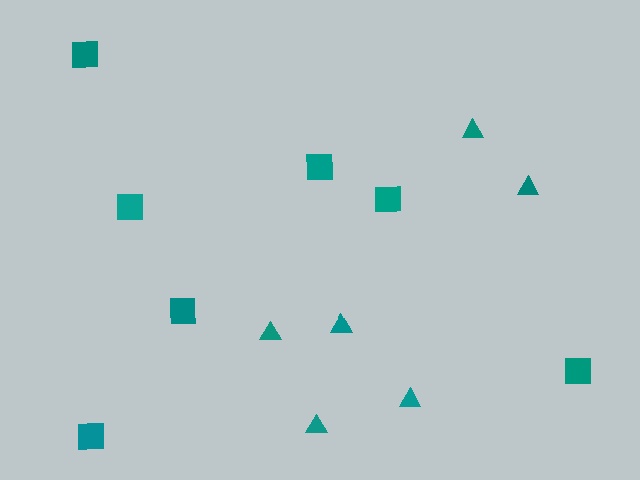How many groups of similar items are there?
There are 2 groups: one group of triangles (6) and one group of squares (7).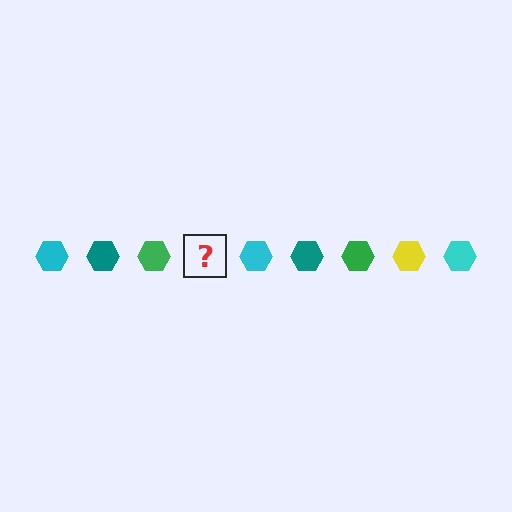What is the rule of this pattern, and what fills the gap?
The rule is that the pattern cycles through cyan, teal, green, yellow hexagons. The gap should be filled with a yellow hexagon.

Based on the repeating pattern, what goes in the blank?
The blank should be a yellow hexagon.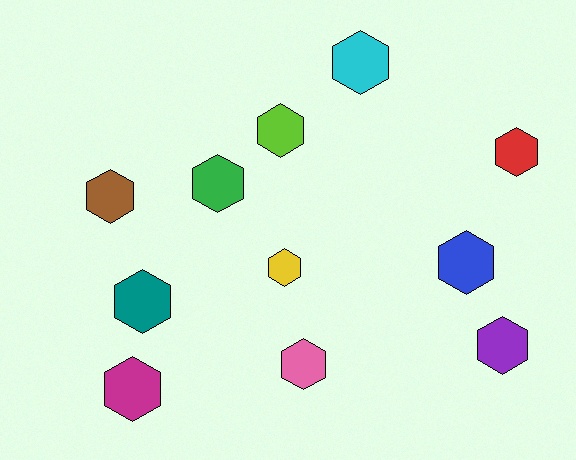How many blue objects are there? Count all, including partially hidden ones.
There is 1 blue object.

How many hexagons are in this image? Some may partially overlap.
There are 11 hexagons.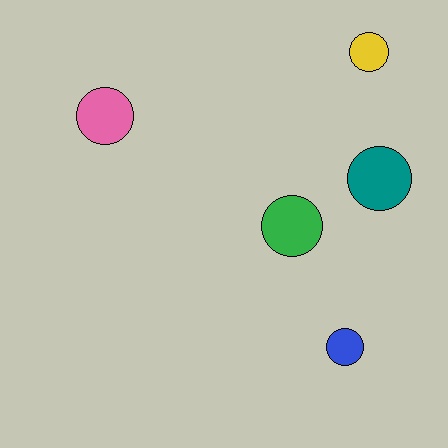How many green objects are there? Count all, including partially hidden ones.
There is 1 green object.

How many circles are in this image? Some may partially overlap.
There are 5 circles.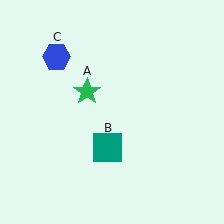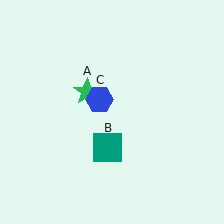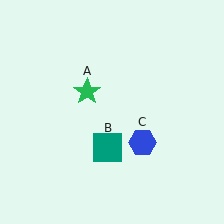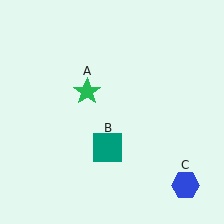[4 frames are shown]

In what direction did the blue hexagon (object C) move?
The blue hexagon (object C) moved down and to the right.